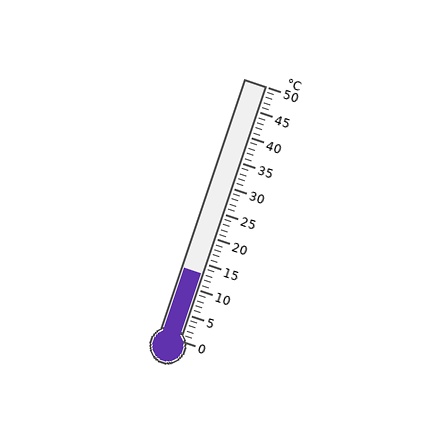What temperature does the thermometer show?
The thermometer shows approximately 13°C.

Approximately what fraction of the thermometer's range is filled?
The thermometer is filled to approximately 25% of its range.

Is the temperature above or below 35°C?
The temperature is below 35°C.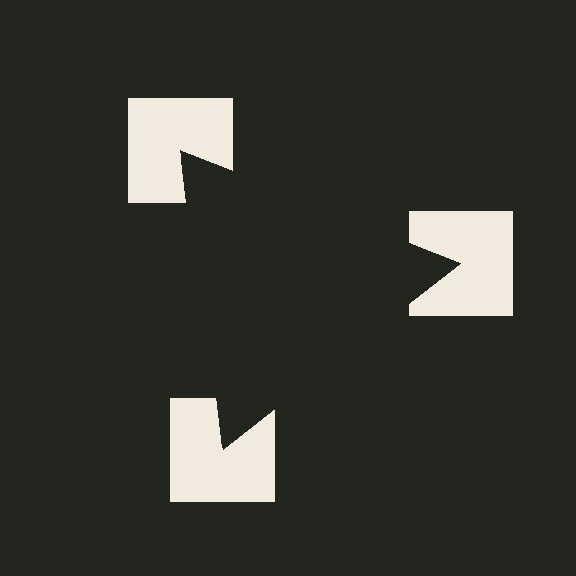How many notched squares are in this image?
There are 3 — one at each vertex of the illusory triangle.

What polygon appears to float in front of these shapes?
An illusory triangle — its edges are inferred from the aligned wedge cuts in the notched squares, not physically drawn.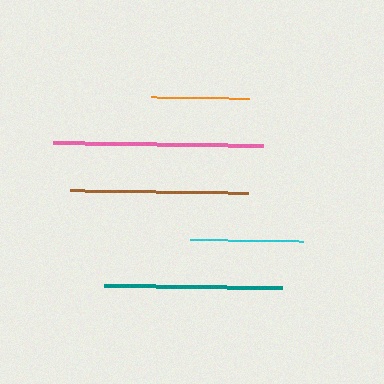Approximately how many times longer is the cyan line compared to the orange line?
The cyan line is approximately 1.2 times the length of the orange line.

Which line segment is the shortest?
The orange line is the shortest at approximately 99 pixels.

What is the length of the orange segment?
The orange segment is approximately 99 pixels long.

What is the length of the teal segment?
The teal segment is approximately 178 pixels long.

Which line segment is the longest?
The pink line is the longest at approximately 210 pixels.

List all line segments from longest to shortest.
From longest to shortest: pink, brown, teal, cyan, orange.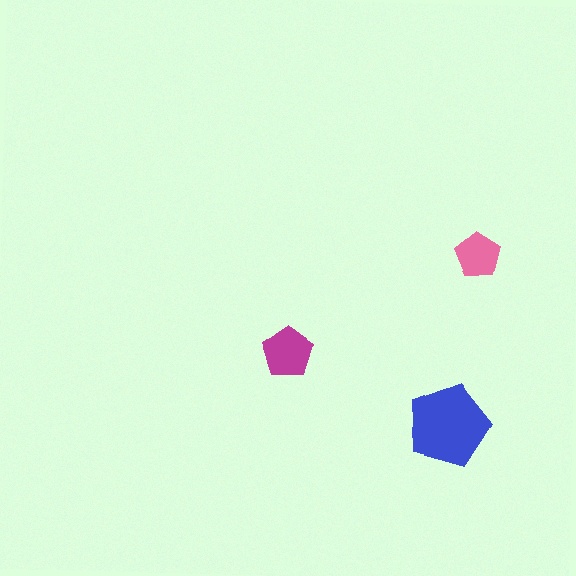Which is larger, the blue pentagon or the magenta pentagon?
The blue one.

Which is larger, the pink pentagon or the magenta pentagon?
The magenta one.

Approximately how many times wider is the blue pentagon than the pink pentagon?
About 2 times wider.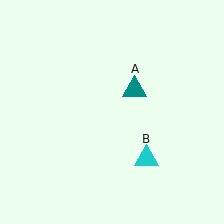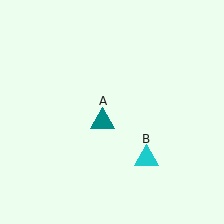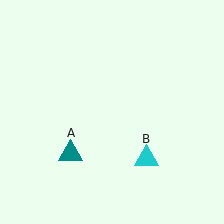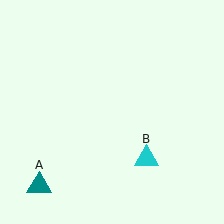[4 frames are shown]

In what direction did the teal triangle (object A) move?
The teal triangle (object A) moved down and to the left.